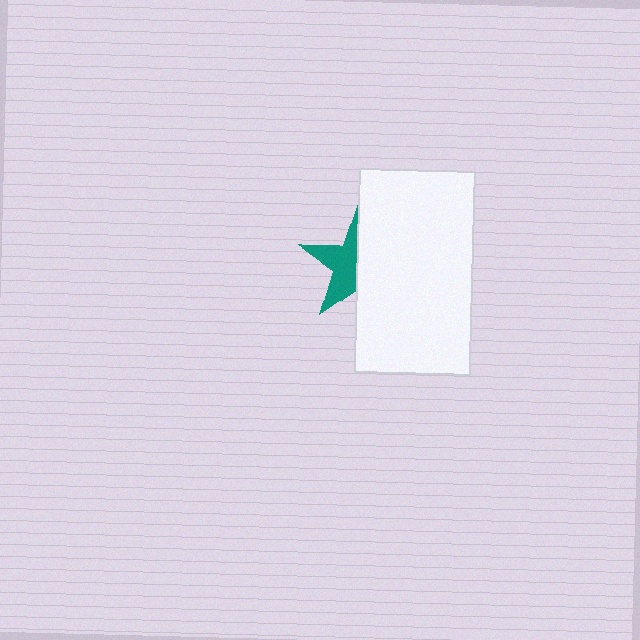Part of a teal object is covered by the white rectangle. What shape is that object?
It is a star.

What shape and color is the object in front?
The object in front is a white rectangle.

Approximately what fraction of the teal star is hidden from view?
Roughly 51% of the teal star is hidden behind the white rectangle.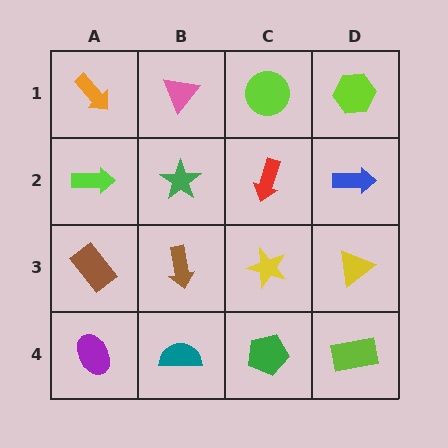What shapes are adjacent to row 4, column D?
A yellow triangle (row 3, column D), a green pentagon (row 4, column C).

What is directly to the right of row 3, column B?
A yellow star.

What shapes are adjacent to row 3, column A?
A lime arrow (row 2, column A), a purple ellipse (row 4, column A), a brown arrow (row 3, column B).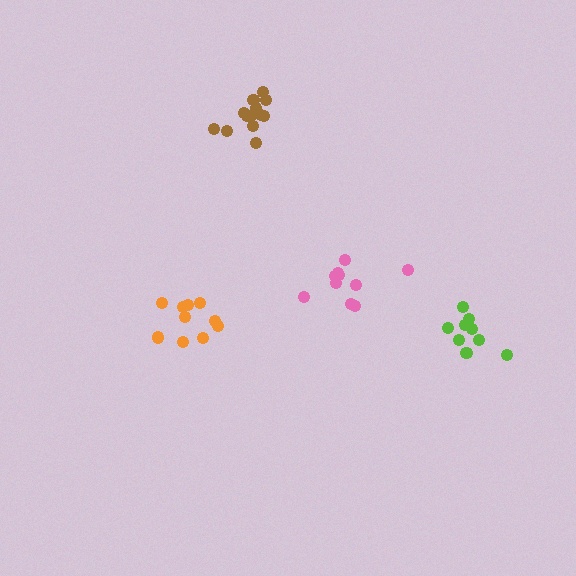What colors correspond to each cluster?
The clusters are colored: pink, lime, orange, brown.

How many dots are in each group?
Group 1: 10 dots, Group 2: 9 dots, Group 3: 10 dots, Group 4: 13 dots (42 total).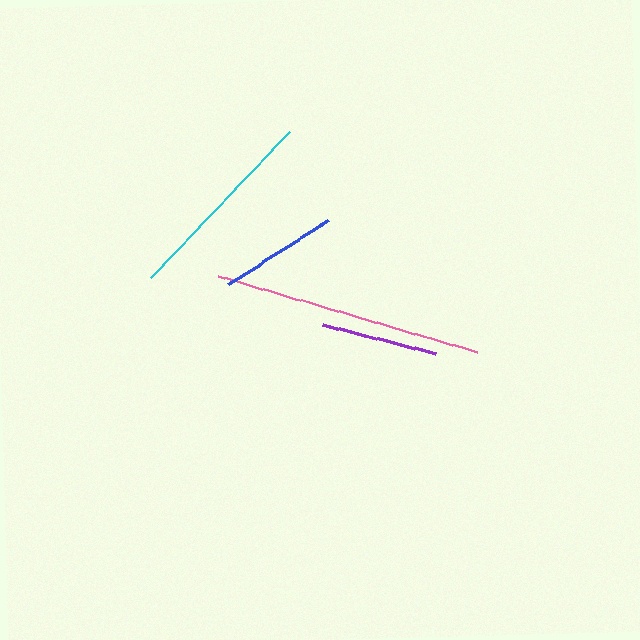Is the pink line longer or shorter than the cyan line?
The pink line is longer than the cyan line.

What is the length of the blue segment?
The blue segment is approximately 120 pixels long.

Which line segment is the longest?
The pink line is the longest at approximately 270 pixels.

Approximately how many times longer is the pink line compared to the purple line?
The pink line is approximately 2.3 times the length of the purple line.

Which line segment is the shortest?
The purple line is the shortest at approximately 117 pixels.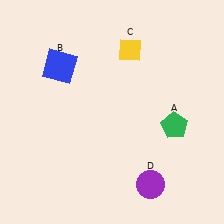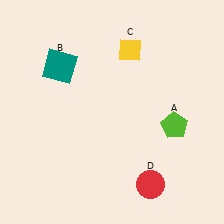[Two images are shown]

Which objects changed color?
A changed from green to lime. B changed from blue to teal. D changed from purple to red.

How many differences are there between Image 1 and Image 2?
There are 3 differences between the two images.